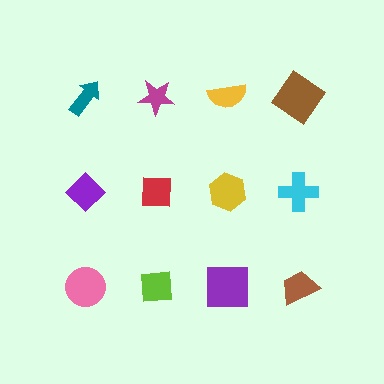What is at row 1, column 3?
A yellow semicircle.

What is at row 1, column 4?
A brown diamond.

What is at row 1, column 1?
A teal arrow.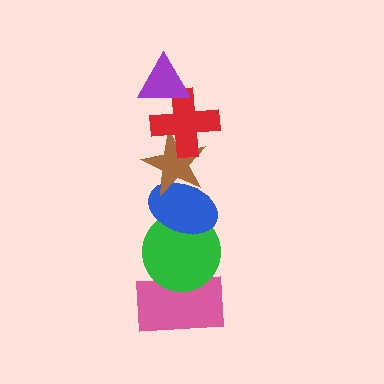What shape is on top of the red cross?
The purple triangle is on top of the red cross.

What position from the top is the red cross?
The red cross is 2nd from the top.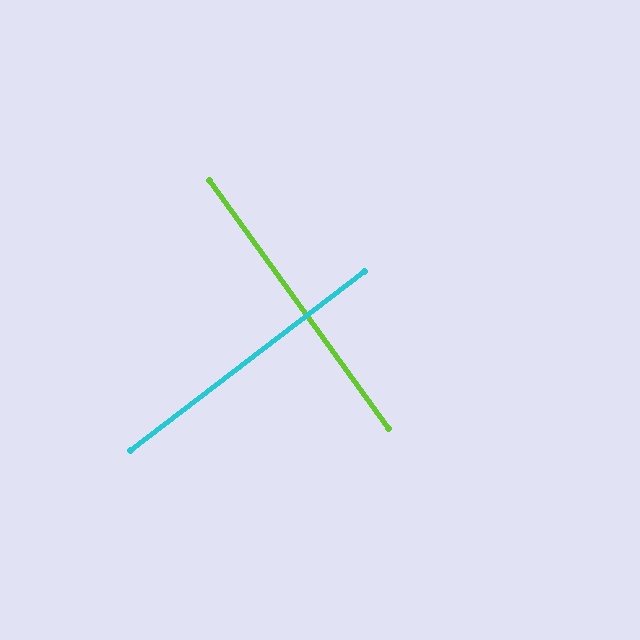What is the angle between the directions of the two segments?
Approximately 88 degrees.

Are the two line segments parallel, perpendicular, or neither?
Perpendicular — they meet at approximately 88°.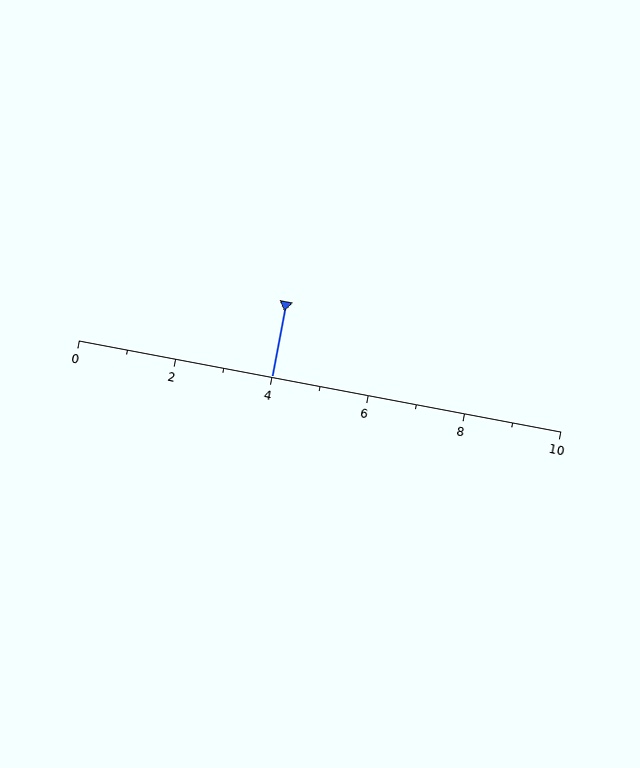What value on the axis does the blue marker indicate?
The marker indicates approximately 4.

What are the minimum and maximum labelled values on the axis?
The axis runs from 0 to 10.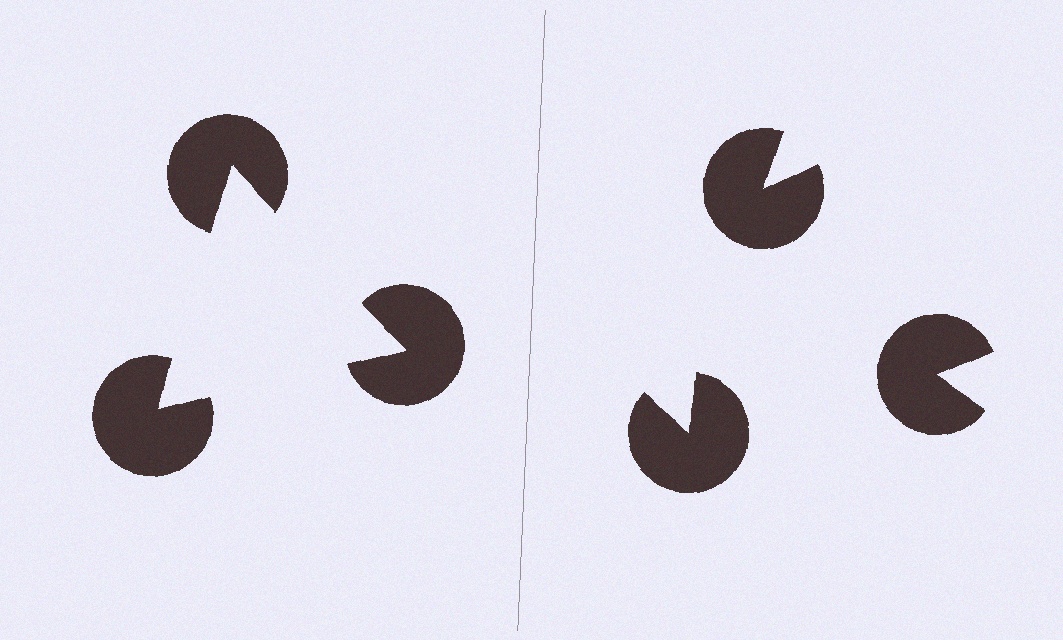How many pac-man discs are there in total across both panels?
6 — 3 on each side.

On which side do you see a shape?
An illusory triangle appears on the left side. On the right side the wedge cuts are rotated, so no coherent shape forms.